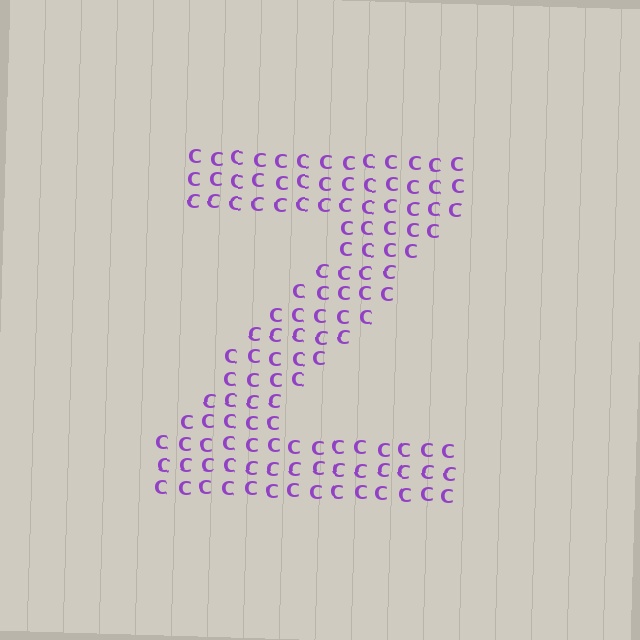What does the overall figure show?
The overall figure shows the letter Z.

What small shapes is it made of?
It is made of small letter C's.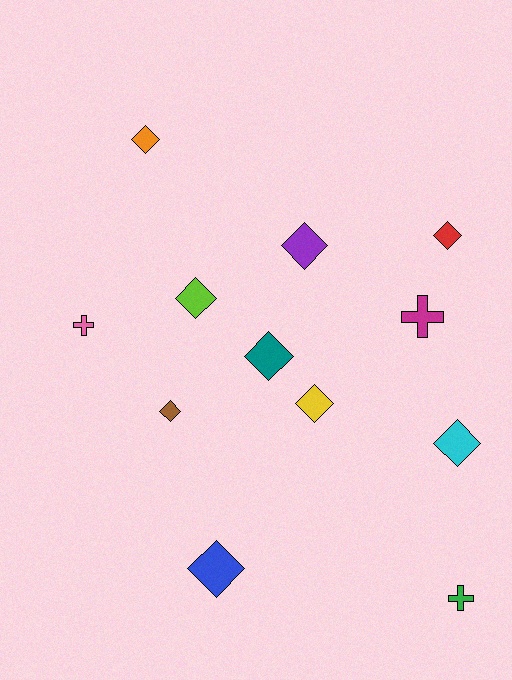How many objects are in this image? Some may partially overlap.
There are 12 objects.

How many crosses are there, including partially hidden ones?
There are 3 crosses.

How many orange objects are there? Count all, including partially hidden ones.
There is 1 orange object.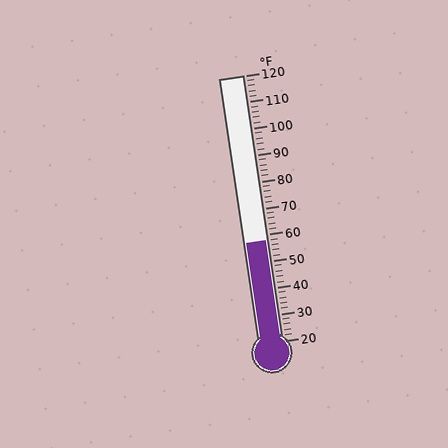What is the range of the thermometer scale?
The thermometer scale ranges from 20°F to 120°F.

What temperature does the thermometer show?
The thermometer shows approximately 58°F.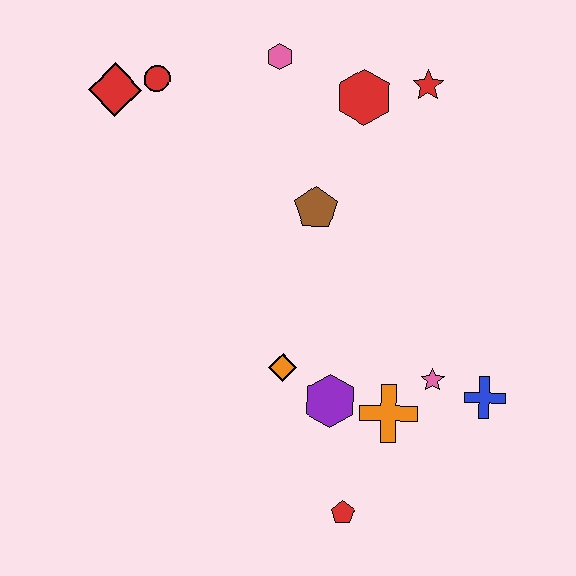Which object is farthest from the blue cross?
The red diamond is farthest from the blue cross.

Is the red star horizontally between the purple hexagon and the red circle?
No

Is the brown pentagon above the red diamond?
No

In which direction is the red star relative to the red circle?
The red star is to the right of the red circle.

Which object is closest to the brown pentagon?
The red hexagon is closest to the brown pentagon.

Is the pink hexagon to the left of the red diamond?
No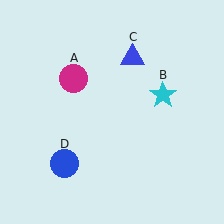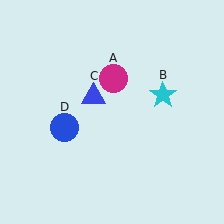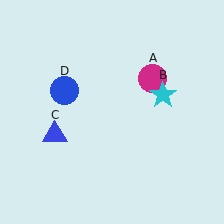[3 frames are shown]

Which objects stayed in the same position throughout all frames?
Cyan star (object B) remained stationary.